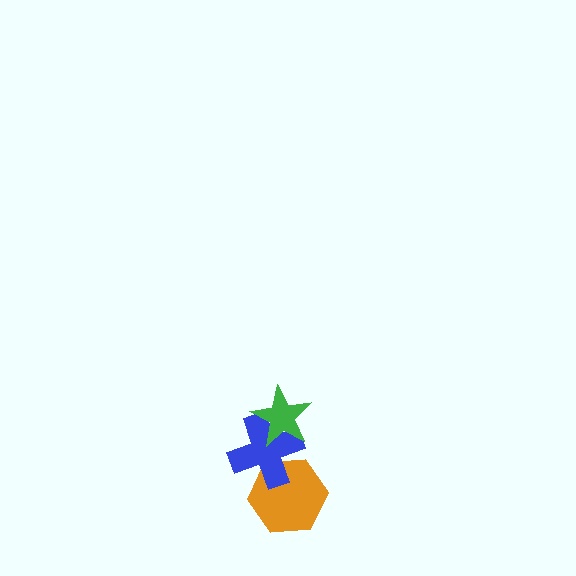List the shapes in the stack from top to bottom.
From top to bottom: the green star, the blue cross, the orange hexagon.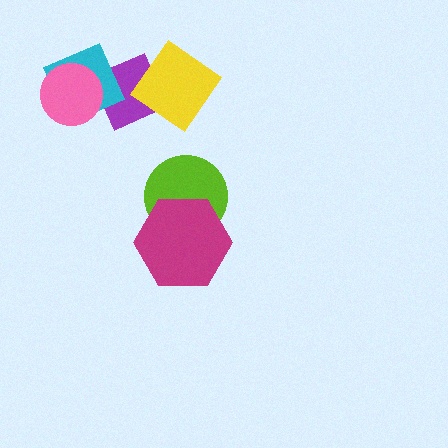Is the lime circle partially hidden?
Yes, it is partially covered by another shape.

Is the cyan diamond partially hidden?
Yes, it is partially covered by another shape.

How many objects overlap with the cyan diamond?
2 objects overlap with the cyan diamond.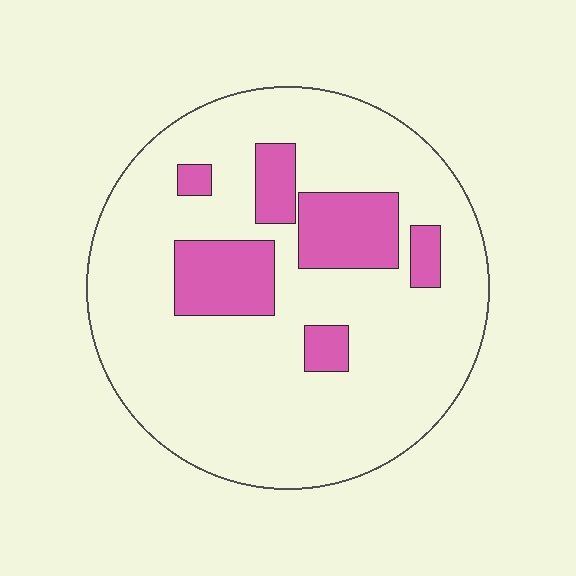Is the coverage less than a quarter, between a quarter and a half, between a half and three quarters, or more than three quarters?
Less than a quarter.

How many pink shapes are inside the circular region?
6.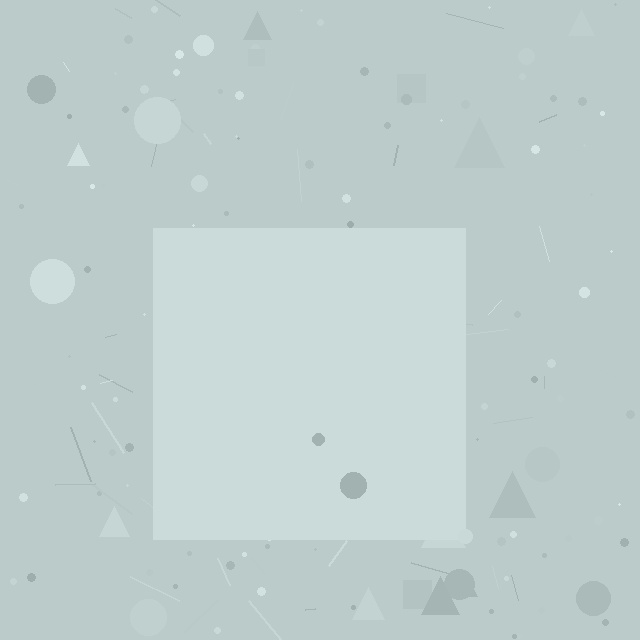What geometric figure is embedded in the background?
A square is embedded in the background.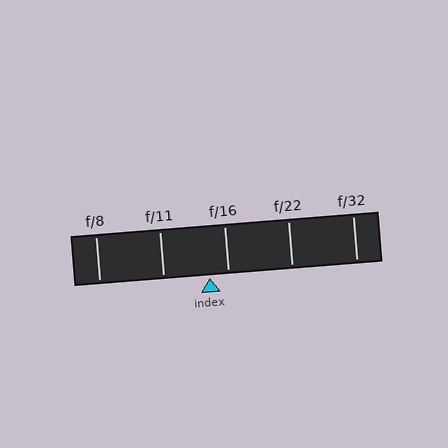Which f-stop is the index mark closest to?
The index mark is closest to f/16.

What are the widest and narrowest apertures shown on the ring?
The widest aperture shown is f/8 and the narrowest is f/32.